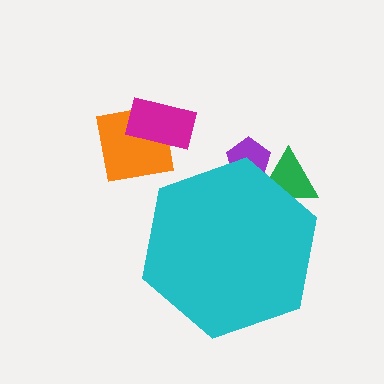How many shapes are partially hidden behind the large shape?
2 shapes are partially hidden.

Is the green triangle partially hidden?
Yes, the green triangle is partially hidden behind the cyan hexagon.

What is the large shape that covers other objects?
A cyan hexagon.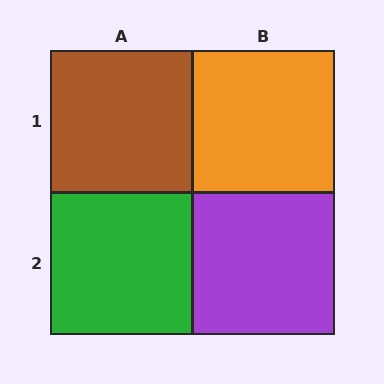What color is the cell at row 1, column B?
Orange.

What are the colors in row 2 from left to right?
Green, purple.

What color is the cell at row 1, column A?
Brown.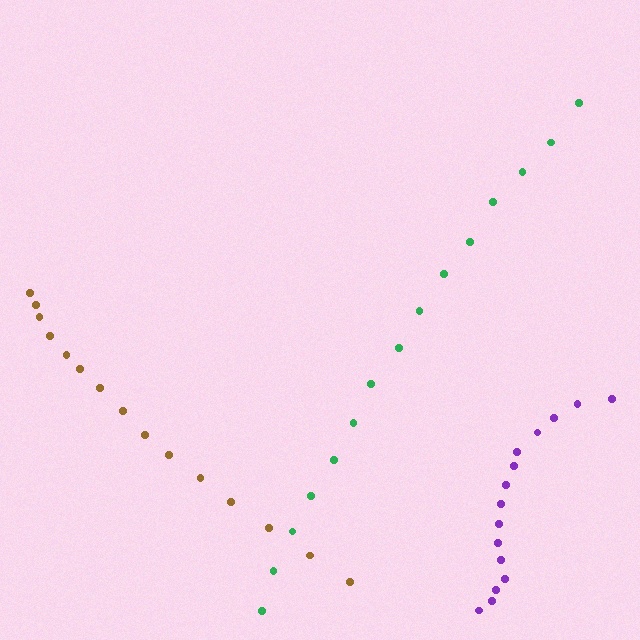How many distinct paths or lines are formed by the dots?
There are 3 distinct paths.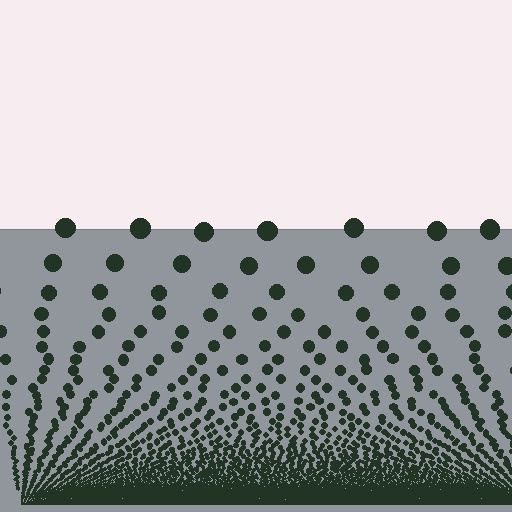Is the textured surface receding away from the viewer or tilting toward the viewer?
The surface appears to tilt toward the viewer. Texture elements get larger and sparser toward the top.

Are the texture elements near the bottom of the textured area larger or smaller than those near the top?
Smaller. The gradient is inverted — elements near the bottom are smaller and denser.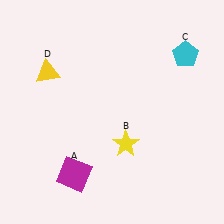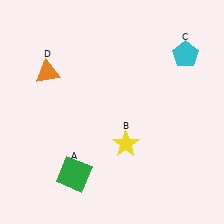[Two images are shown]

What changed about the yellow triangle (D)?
In Image 1, D is yellow. In Image 2, it changed to orange.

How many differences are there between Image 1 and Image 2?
There are 2 differences between the two images.